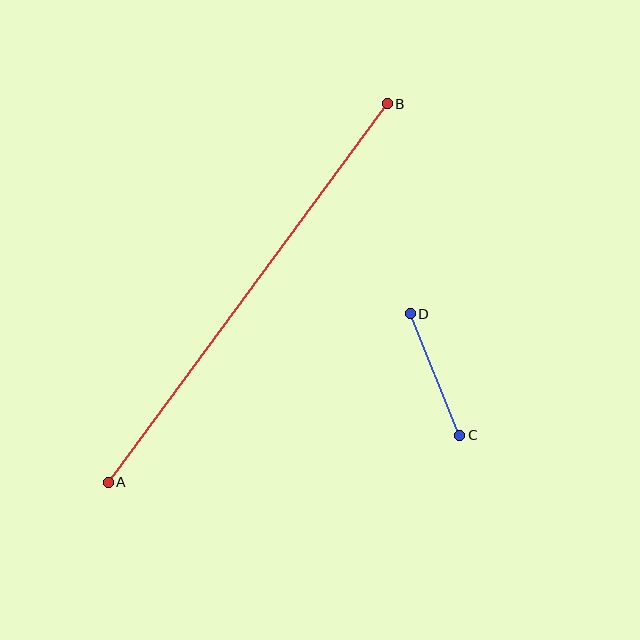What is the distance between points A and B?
The distance is approximately 470 pixels.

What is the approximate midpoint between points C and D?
The midpoint is at approximately (435, 374) pixels.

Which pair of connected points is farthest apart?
Points A and B are farthest apart.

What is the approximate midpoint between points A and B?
The midpoint is at approximately (248, 293) pixels.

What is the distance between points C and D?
The distance is approximately 131 pixels.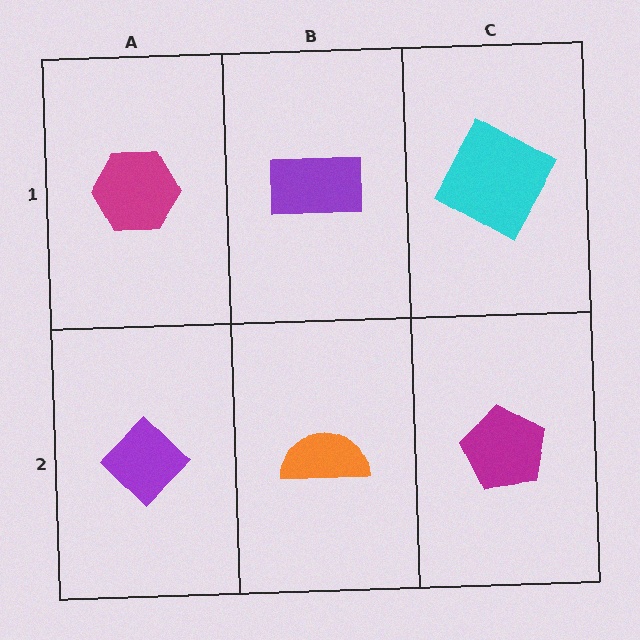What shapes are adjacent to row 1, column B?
An orange semicircle (row 2, column B), a magenta hexagon (row 1, column A), a cyan square (row 1, column C).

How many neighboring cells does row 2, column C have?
2.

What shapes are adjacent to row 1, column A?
A purple diamond (row 2, column A), a purple rectangle (row 1, column B).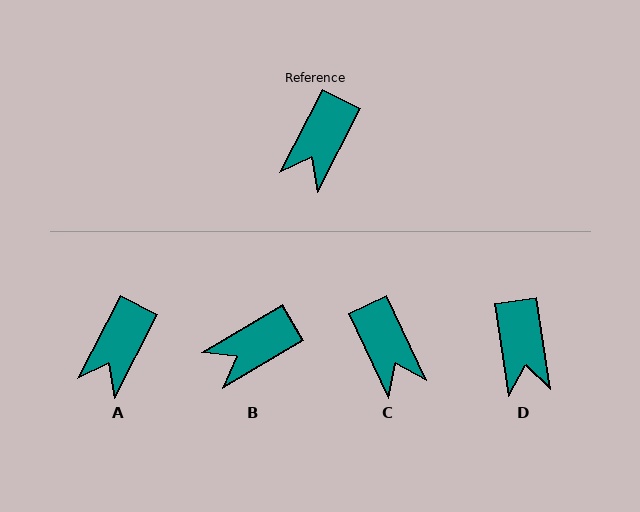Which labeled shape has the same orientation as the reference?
A.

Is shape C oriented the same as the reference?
No, it is off by about 52 degrees.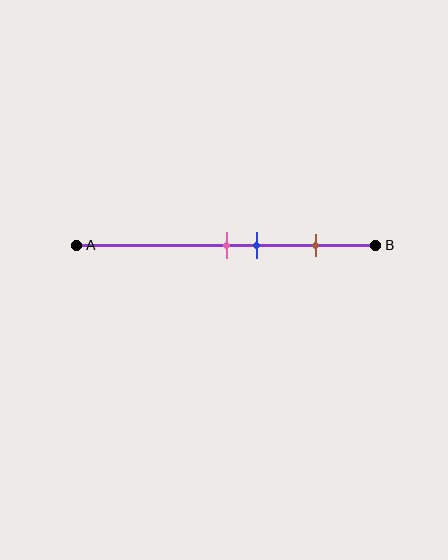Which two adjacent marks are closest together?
The pink and blue marks are the closest adjacent pair.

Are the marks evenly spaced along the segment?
No, the marks are not evenly spaced.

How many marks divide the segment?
There are 3 marks dividing the segment.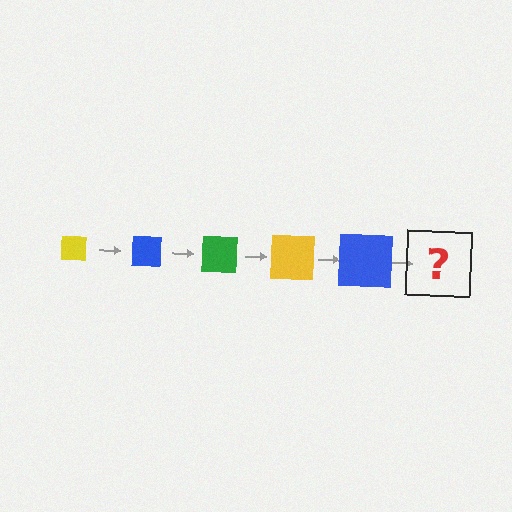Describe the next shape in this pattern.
It should be a green square, larger than the previous one.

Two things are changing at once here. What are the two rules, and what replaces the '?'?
The two rules are that the square grows larger each step and the color cycles through yellow, blue, and green. The '?' should be a green square, larger than the previous one.